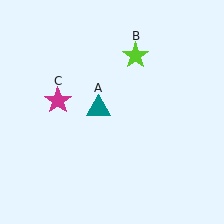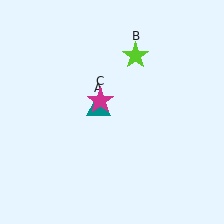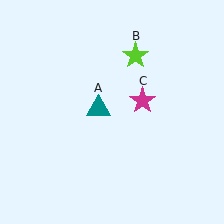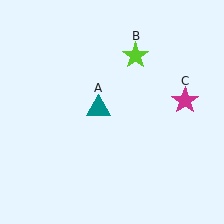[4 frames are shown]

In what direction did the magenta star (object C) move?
The magenta star (object C) moved right.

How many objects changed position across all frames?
1 object changed position: magenta star (object C).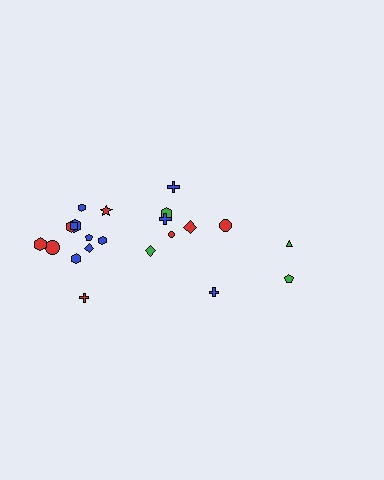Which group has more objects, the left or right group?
The left group.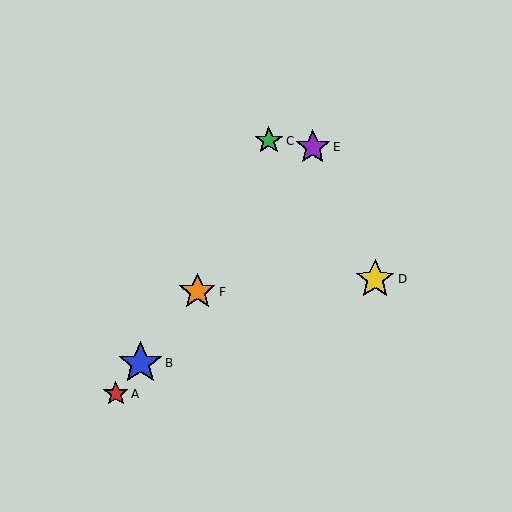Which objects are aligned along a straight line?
Objects A, B, E, F are aligned along a straight line.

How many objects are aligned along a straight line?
4 objects (A, B, E, F) are aligned along a straight line.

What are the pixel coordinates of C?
Object C is at (269, 141).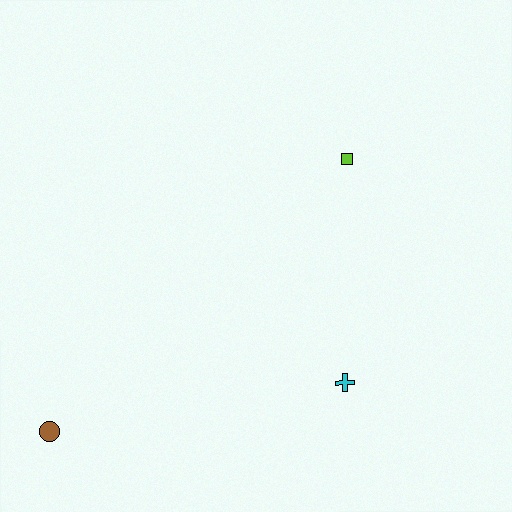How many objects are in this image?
There are 3 objects.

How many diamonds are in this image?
There are no diamonds.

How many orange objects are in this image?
There are no orange objects.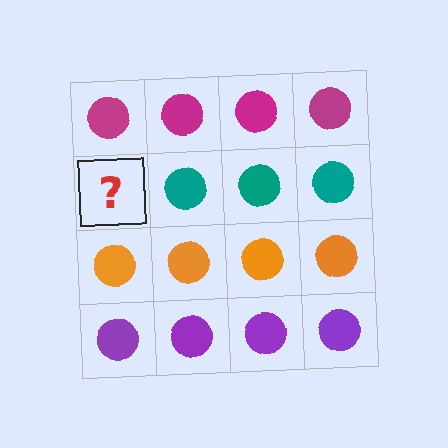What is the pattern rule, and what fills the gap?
The rule is that each row has a consistent color. The gap should be filled with a teal circle.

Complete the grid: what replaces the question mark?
The question mark should be replaced with a teal circle.